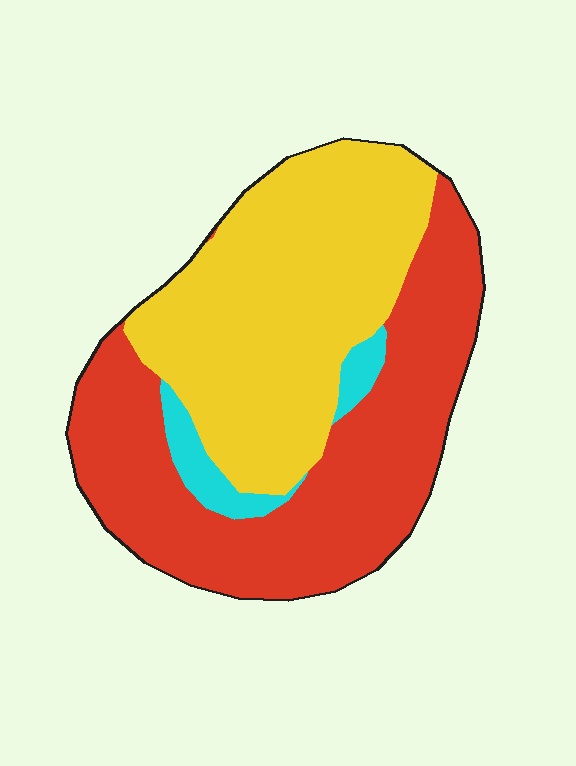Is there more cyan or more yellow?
Yellow.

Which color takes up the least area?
Cyan, at roughly 5%.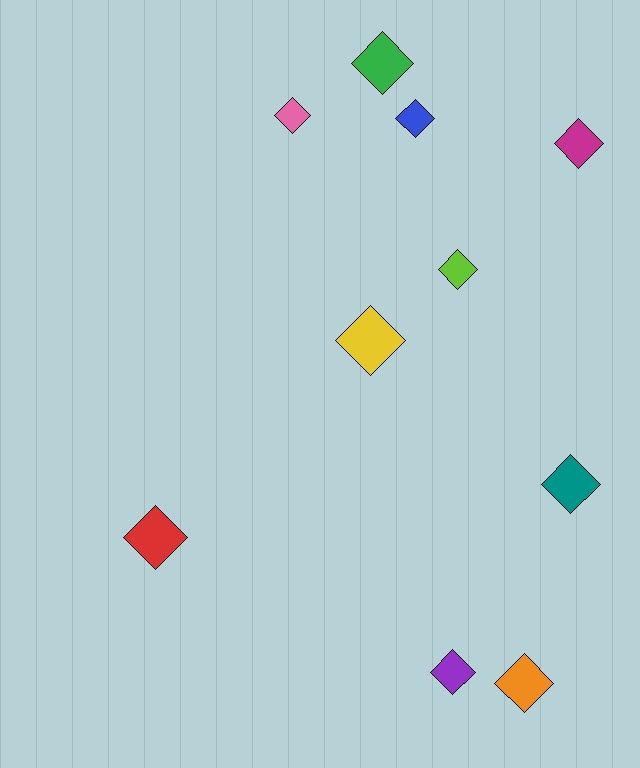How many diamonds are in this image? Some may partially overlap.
There are 10 diamonds.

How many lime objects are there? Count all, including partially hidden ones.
There is 1 lime object.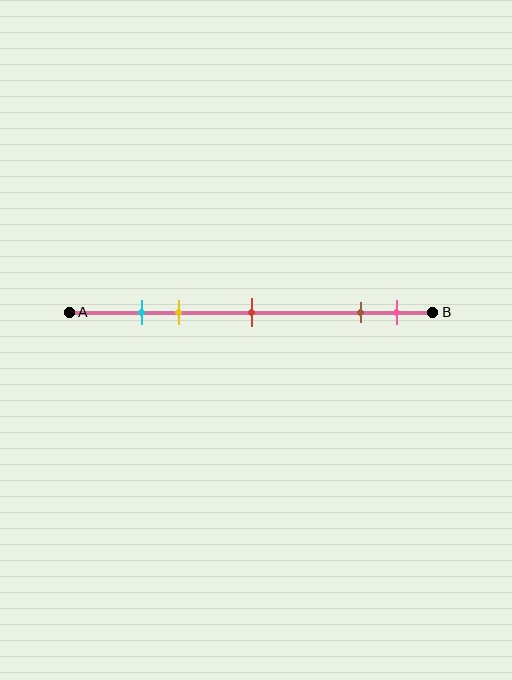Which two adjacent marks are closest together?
The cyan and yellow marks are the closest adjacent pair.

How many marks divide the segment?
There are 5 marks dividing the segment.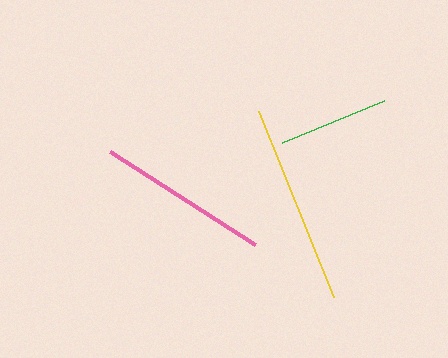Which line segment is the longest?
The yellow line is the longest at approximately 200 pixels.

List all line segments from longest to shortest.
From longest to shortest: yellow, pink, green.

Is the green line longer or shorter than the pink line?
The pink line is longer than the green line.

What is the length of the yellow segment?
The yellow segment is approximately 200 pixels long.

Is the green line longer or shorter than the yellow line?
The yellow line is longer than the green line.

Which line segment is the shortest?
The green line is the shortest at approximately 110 pixels.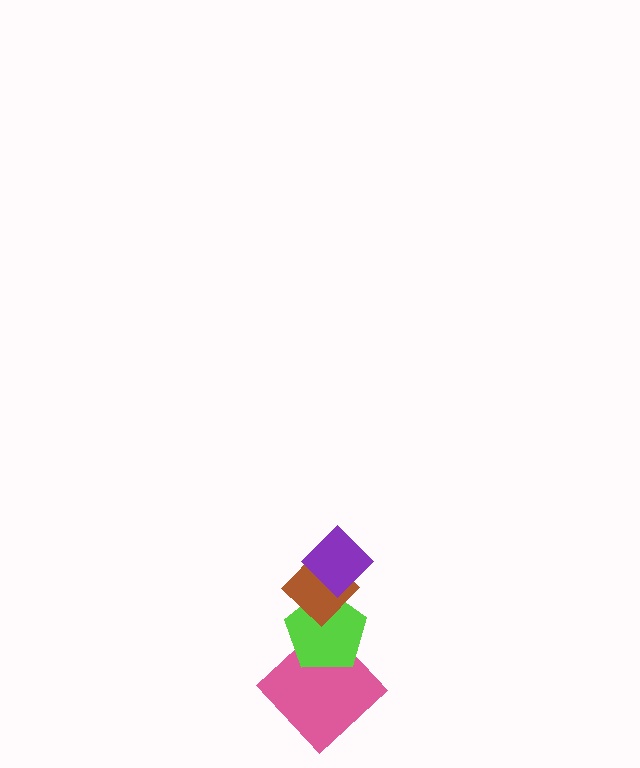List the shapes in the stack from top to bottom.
From top to bottom: the purple diamond, the brown diamond, the lime pentagon, the pink diamond.